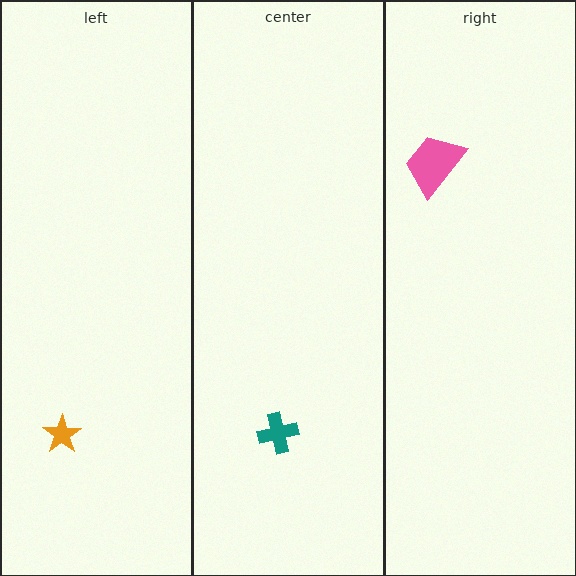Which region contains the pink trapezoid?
The right region.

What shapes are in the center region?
The teal cross.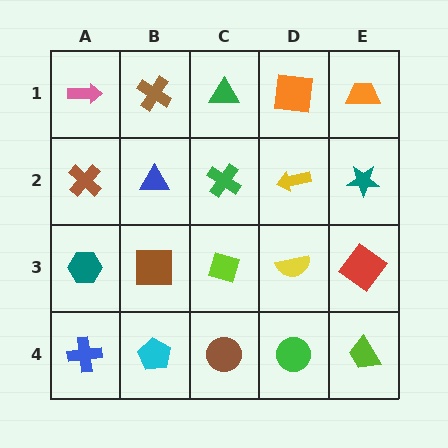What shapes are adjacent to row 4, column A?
A teal hexagon (row 3, column A), a cyan pentagon (row 4, column B).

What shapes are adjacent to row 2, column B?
A brown cross (row 1, column B), a brown square (row 3, column B), a brown cross (row 2, column A), a green cross (row 2, column C).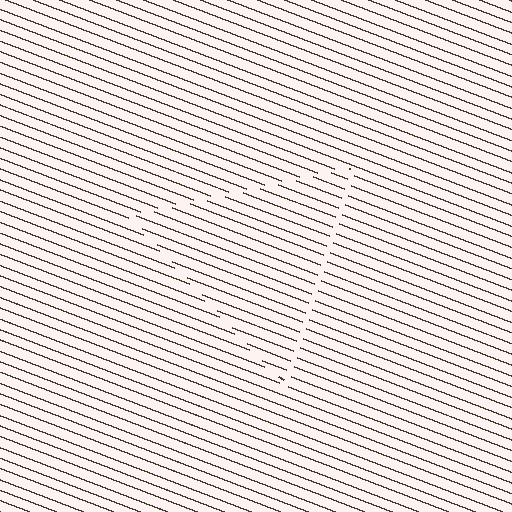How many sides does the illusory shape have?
3 sides — the line-ends trace a triangle.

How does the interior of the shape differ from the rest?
The interior of the shape contains the same grating, shifted by half a period — the contour is defined by the phase discontinuity where line-ends from the inner and outer gratings abut.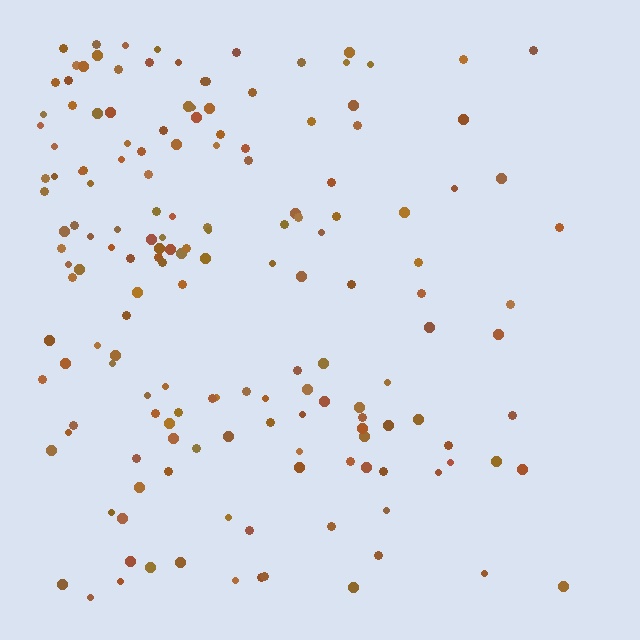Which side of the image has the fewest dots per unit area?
The right.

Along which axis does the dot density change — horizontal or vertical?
Horizontal.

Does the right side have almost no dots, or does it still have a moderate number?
Still a moderate number, just noticeably fewer than the left.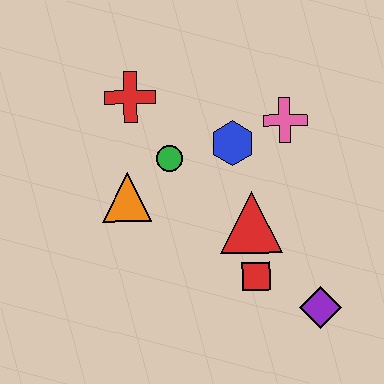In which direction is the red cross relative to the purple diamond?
The red cross is above the purple diamond.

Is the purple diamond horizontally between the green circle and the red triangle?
No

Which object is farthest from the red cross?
The purple diamond is farthest from the red cross.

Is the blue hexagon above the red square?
Yes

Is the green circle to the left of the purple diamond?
Yes